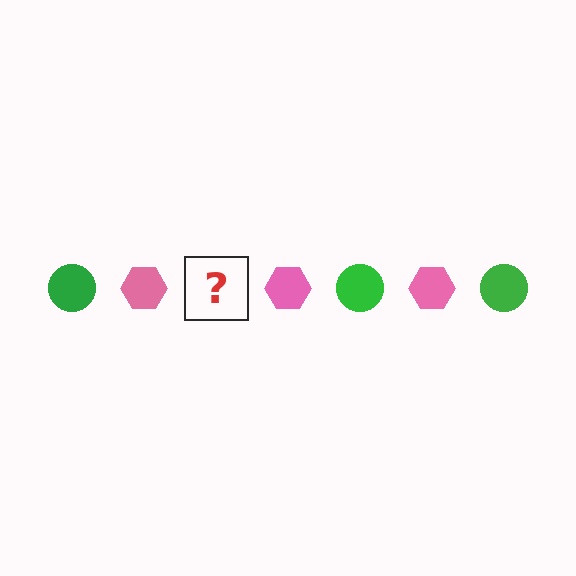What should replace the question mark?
The question mark should be replaced with a green circle.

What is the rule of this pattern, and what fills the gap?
The rule is that the pattern alternates between green circle and pink hexagon. The gap should be filled with a green circle.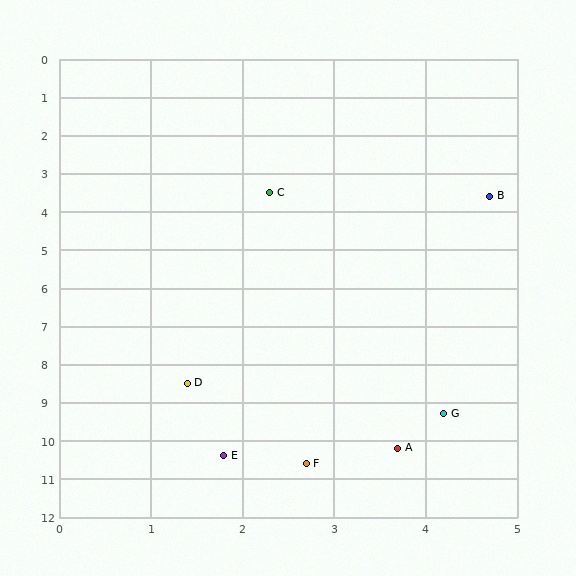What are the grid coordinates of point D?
Point D is at approximately (1.4, 8.5).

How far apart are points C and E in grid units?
Points C and E are about 6.9 grid units apart.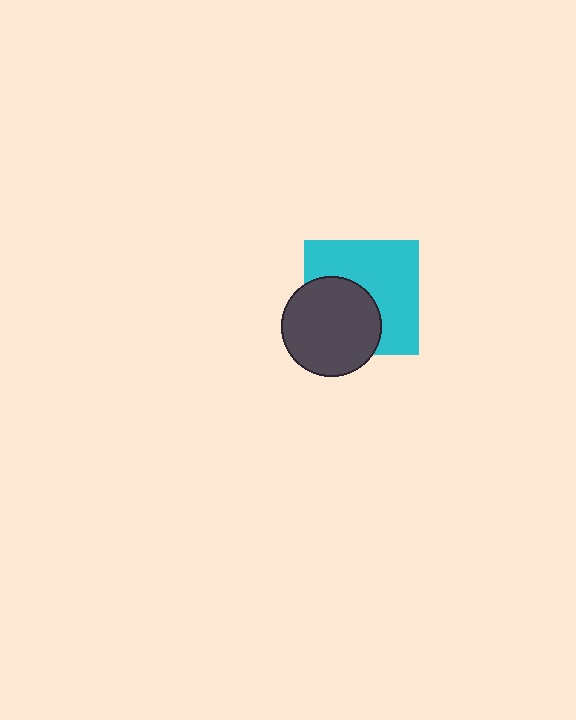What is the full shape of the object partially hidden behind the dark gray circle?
The partially hidden object is a cyan square.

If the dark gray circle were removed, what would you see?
You would see the complete cyan square.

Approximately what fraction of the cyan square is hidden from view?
Roughly 41% of the cyan square is hidden behind the dark gray circle.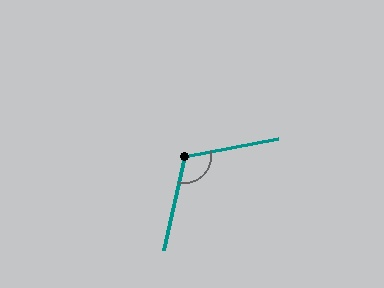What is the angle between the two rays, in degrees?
Approximately 113 degrees.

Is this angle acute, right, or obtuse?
It is obtuse.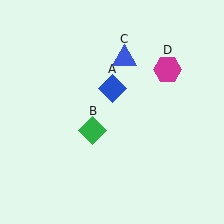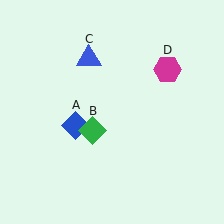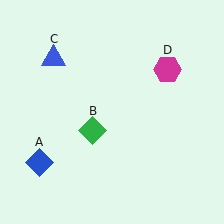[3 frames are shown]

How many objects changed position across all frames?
2 objects changed position: blue diamond (object A), blue triangle (object C).